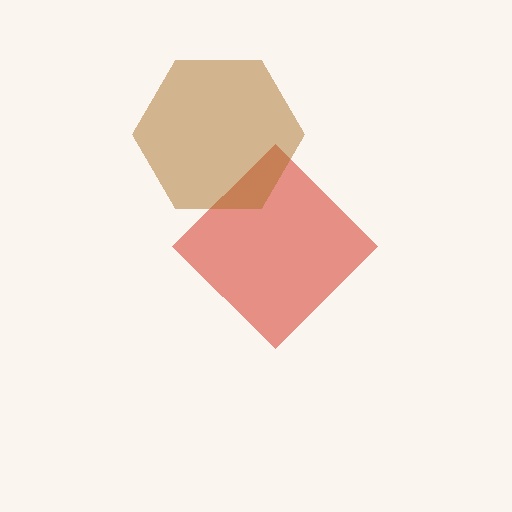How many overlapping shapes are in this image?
There are 2 overlapping shapes in the image.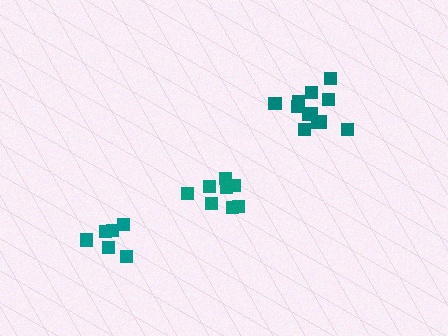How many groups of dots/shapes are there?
There are 3 groups.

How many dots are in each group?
Group 1: 12 dots, Group 2: 6 dots, Group 3: 8 dots (26 total).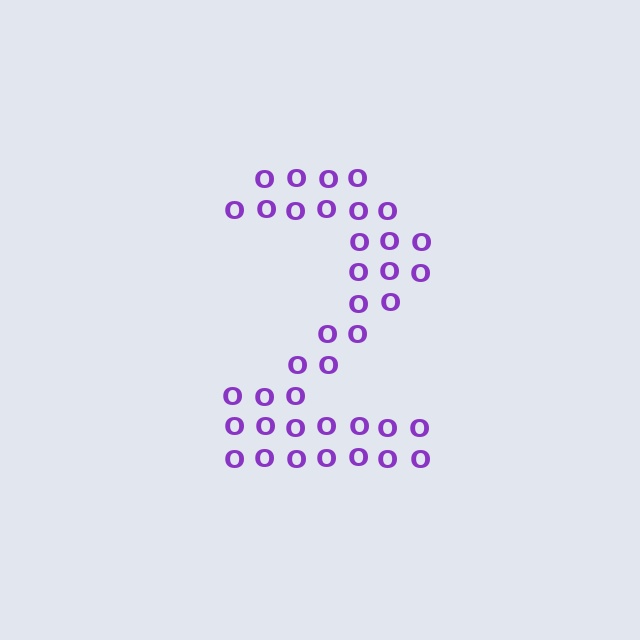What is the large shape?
The large shape is the digit 2.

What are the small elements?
The small elements are letter O's.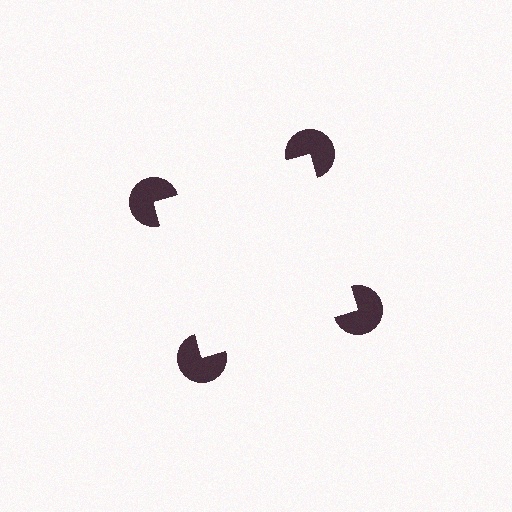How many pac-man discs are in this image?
There are 4 — one at each vertex of the illusory square.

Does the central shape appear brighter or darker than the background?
It typically appears slightly brighter than the background, even though no actual brightness change is drawn.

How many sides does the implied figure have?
4 sides.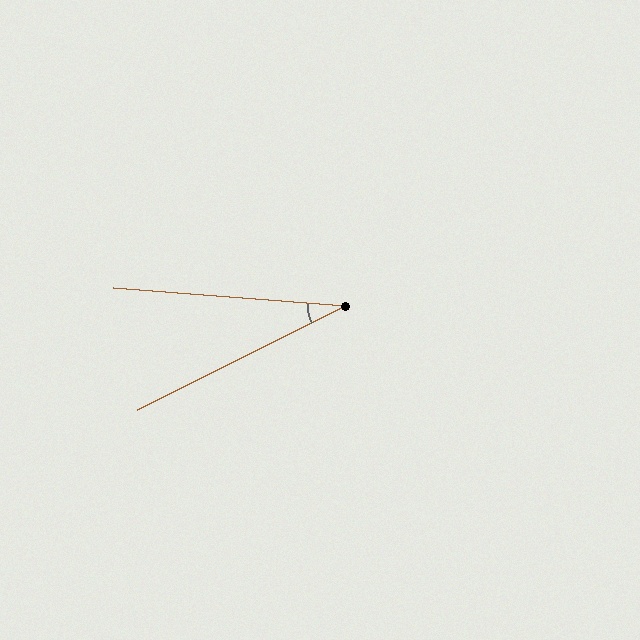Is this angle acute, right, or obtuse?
It is acute.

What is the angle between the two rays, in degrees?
Approximately 31 degrees.